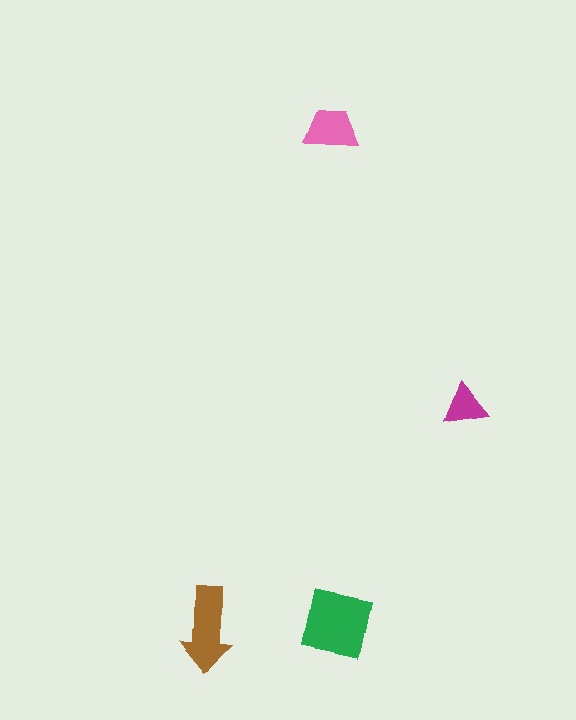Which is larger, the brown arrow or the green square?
The green square.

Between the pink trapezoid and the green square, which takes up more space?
The green square.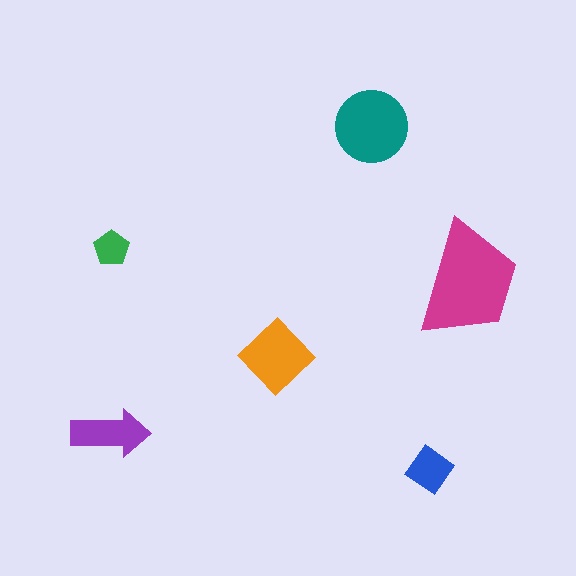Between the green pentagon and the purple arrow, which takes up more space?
The purple arrow.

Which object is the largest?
The magenta trapezoid.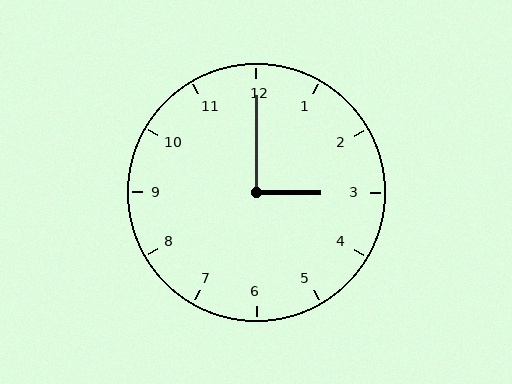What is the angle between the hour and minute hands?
Approximately 90 degrees.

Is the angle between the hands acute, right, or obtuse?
It is right.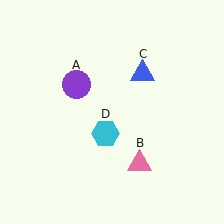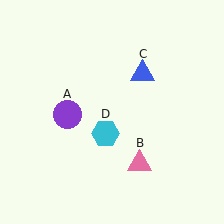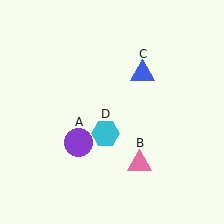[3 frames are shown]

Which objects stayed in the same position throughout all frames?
Pink triangle (object B) and blue triangle (object C) and cyan hexagon (object D) remained stationary.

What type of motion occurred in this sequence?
The purple circle (object A) rotated counterclockwise around the center of the scene.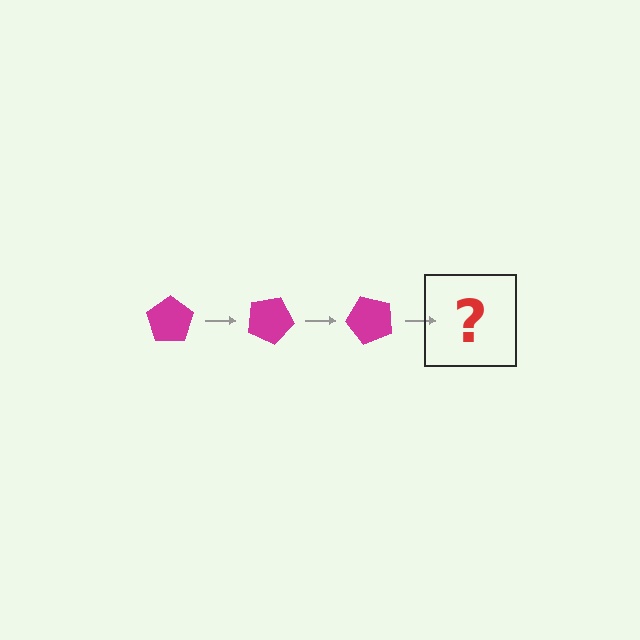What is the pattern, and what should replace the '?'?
The pattern is that the pentagon rotates 25 degrees each step. The '?' should be a magenta pentagon rotated 75 degrees.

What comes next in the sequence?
The next element should be a magenta pentagon rotated 75 degrees.